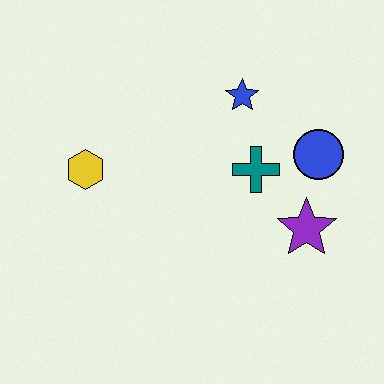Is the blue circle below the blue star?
Yes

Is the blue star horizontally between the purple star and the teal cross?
No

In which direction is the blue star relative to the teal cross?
The blue star is above the teal cross.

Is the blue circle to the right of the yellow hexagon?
Yes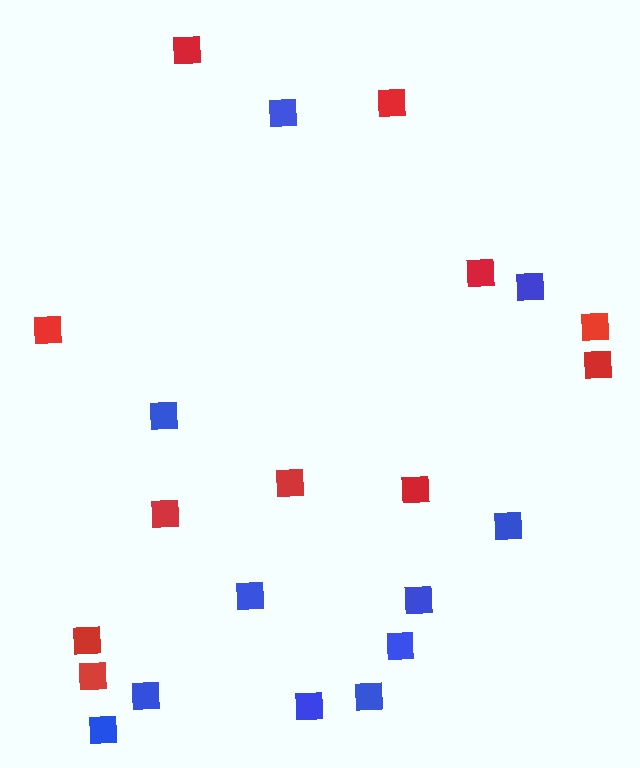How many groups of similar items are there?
There are 2 groups: one group of red squares (11) and one group of blue squares (11).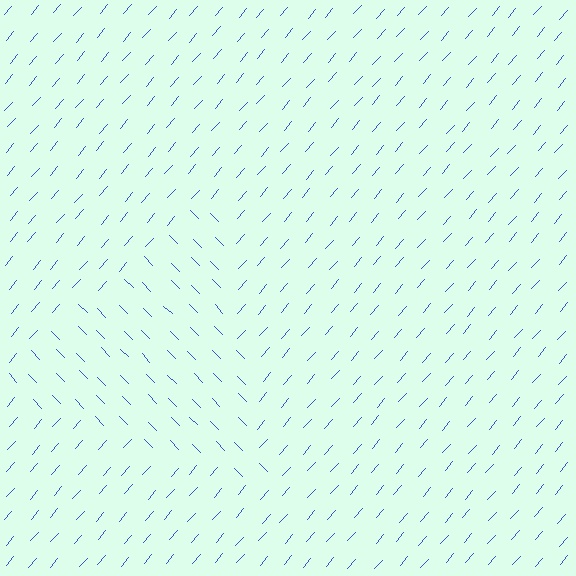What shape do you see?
I see a triangle.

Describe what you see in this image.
The image is filled with small blue line segments. A triangle region in the image has lines oriented differently from the surrounding lines, creating a visible texture boundary.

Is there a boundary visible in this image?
Yes, there is a texture boundary formed by a change in line orientation.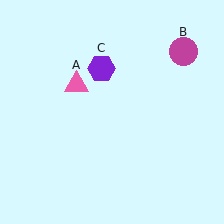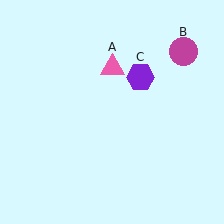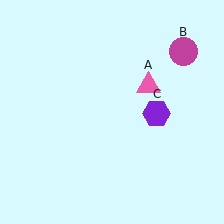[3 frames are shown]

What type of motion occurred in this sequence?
The pink triangle (object A), purple hexagon (object C) rotated clockwise around the center of the scene.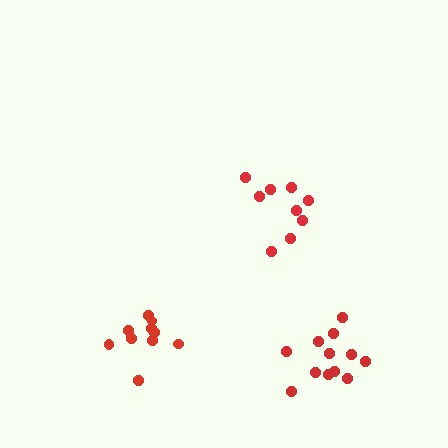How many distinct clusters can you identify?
There are 3 distinct clusters.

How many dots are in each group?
Group 1: 10 dots, Group 2: 9 dots, Group 3: 12 dots (31 total).